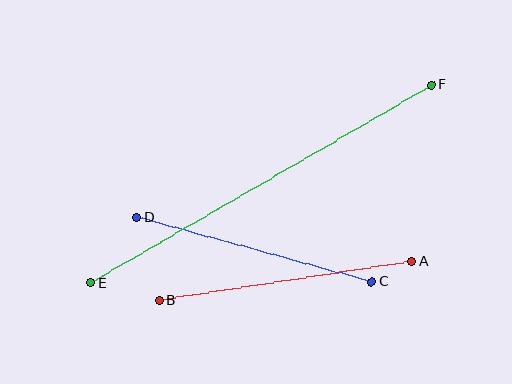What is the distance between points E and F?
The distance is approximately 394 pixels.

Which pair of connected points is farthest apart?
Points E and F are farthest apart.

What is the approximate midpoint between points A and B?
The midpoint is at approximately (286, 281) pixels.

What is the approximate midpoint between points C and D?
The midpoint is at approximately (254, 250) pixels.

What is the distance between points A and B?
The distance is approximately 256 pixels.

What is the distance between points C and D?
The distance is approximately 243 pixels.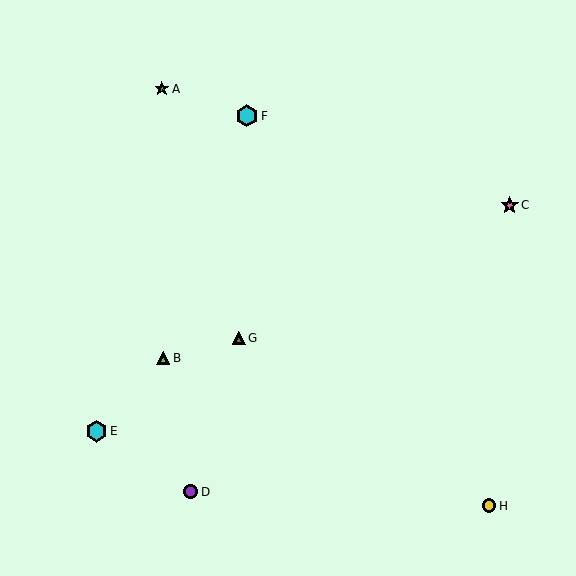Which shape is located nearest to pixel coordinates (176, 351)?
The lime triangle (labeled B) at (163, 358) is nearest to that location.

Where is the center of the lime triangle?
The center of the lime triangle is at (163, 358).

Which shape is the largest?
The cyan hexagon (labeled F) is the largest.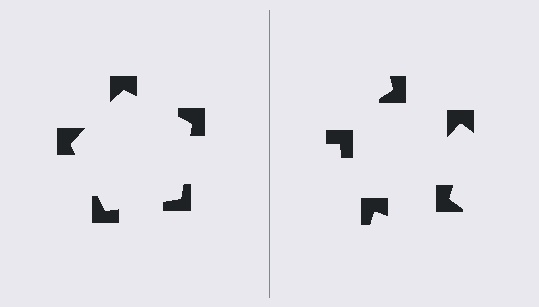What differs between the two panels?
The notched squares are positioned identically on both sides; only the wedge orientations differ. On the left they align to a pentagon; on the right they are misaligned.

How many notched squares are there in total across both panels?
10 — 5 on each side.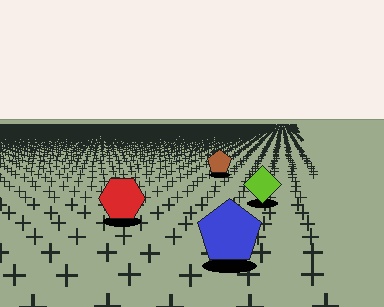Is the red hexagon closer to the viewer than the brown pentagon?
Yes. The red hexagon is closer — you can tell from the texture gradient: the ground texture is coarser near it.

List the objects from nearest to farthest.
From nearest to farthest: the blue pentagon, the red hexagon, the lime diamond, the brown pentagon.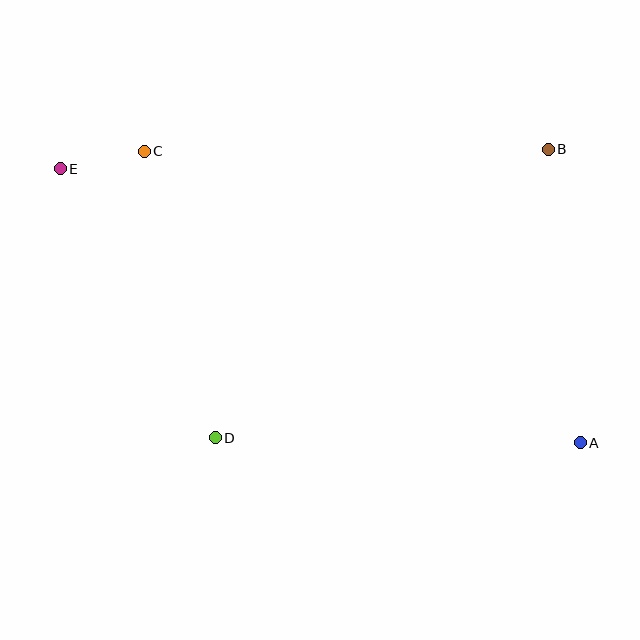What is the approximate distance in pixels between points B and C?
The distance between B and C is approximately 404 pixels.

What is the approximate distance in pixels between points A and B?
The distance between A and B is approximately 295 pixels.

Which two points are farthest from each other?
Points A and E are farthest from each other.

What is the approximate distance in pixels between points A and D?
The distance between A and D is approximately 365 pixels.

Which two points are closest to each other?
Points C and E are closest to each other.